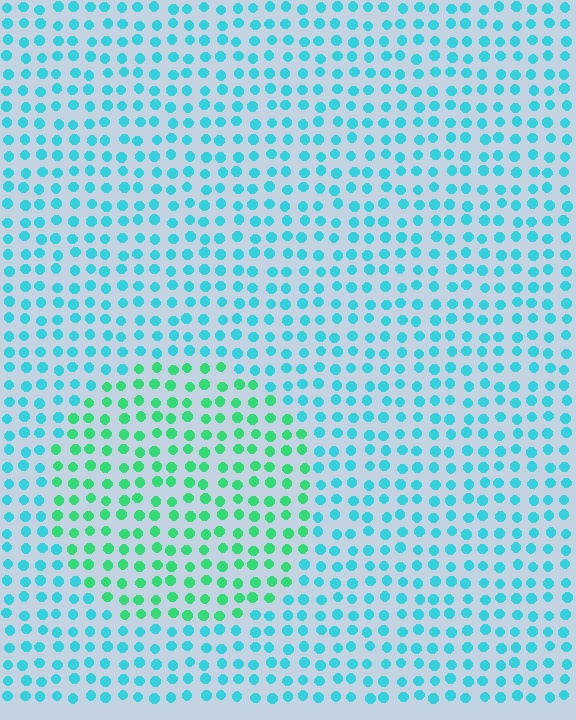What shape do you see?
I see a circle.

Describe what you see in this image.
The image is filled with small cyan elements in a uniform arrangement. A circle-shaped region is visible where the elements are tinted to a slightly different hue, forming a subtle color boundary.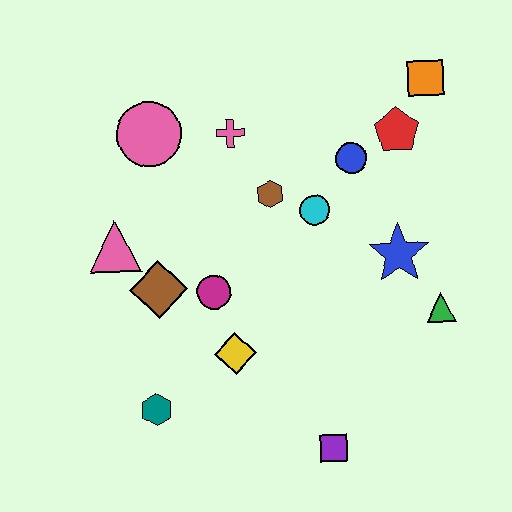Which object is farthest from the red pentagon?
The teal hexagon is farthest from the red pentagon.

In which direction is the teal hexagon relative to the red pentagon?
The teal hexagon is below the red pentagon.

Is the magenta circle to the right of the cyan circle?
No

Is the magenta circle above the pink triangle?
No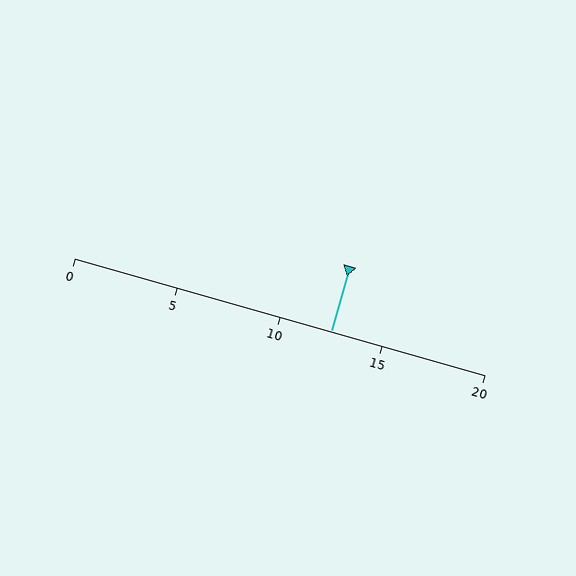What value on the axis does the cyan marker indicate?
The marker indicates approximately 12.5.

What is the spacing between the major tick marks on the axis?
The major ticks are spaced 5 apart.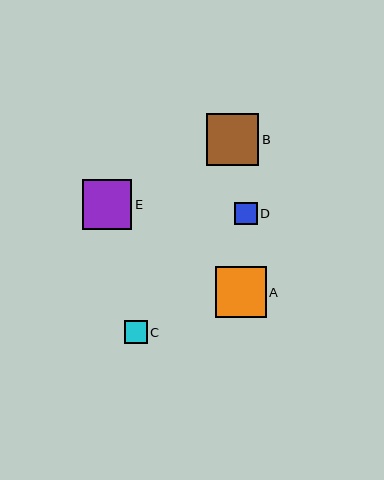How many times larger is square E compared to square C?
Square E is approximately 2.2 times the size of square C.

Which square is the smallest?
Square D is the smallest with a size of approximately 22 pixels.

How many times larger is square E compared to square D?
Square E is approximately 2.2 times the size of square D.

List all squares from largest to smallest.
From largest to smallest: B, A, E, C, D.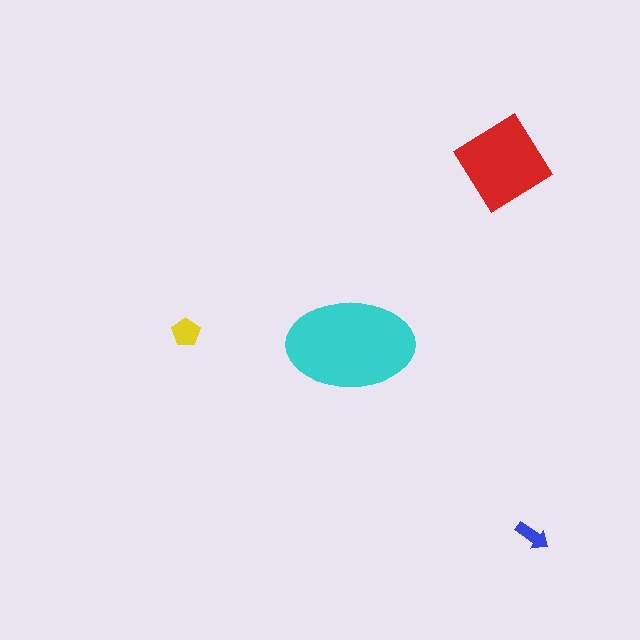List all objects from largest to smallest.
The cyan ellipse, the red diamond, the yellow pentagon, the blue arrow.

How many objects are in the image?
There are 4 objects in the image.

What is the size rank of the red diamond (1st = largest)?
2nd.